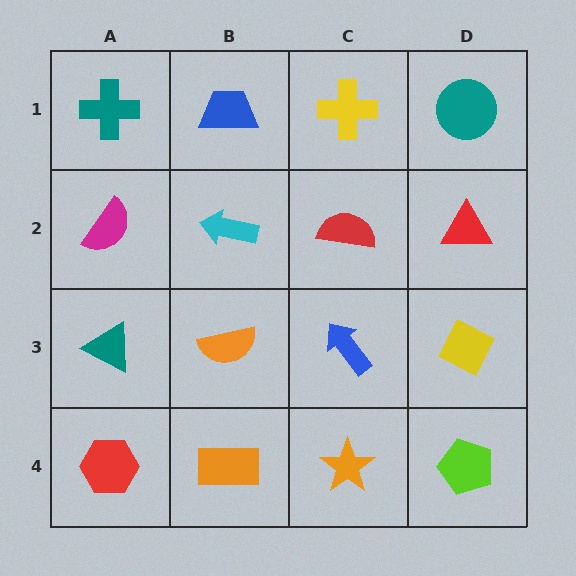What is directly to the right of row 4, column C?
A lime pentagon.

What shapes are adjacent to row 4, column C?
A blue arrow (row 3, column C), an orange rectangle (row 4, column B), a lime pentagon (row 4, column D).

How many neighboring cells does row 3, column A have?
3.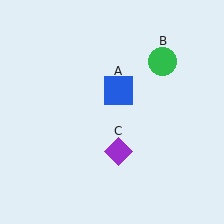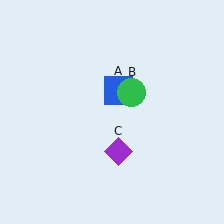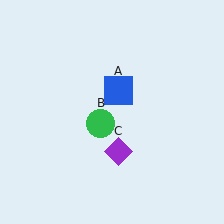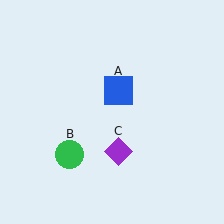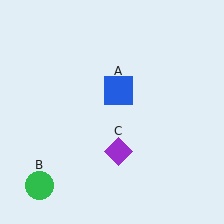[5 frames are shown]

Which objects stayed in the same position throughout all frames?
Blue square (object A) and purple diamond (object C) remained stationary.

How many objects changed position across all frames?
1 object changed position: green circle (object B).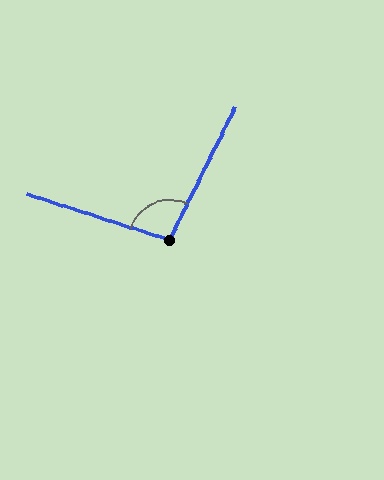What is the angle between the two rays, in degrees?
Approximately 98 degrees.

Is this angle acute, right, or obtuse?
It is obtuse.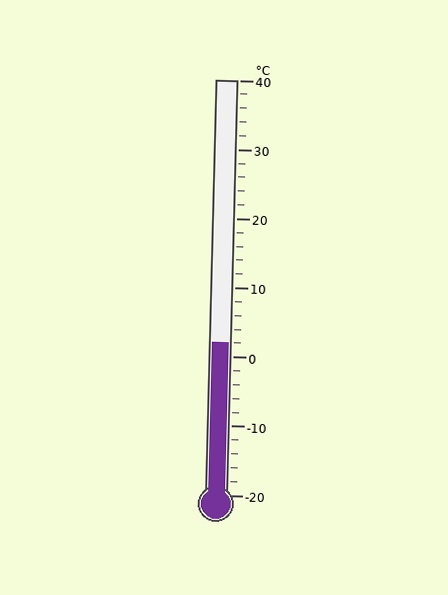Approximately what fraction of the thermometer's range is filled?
The thermometer is filled to approximately 35% of its range.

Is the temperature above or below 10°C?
The temperature is below 10°C.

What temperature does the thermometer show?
The thermometer shows approximately 2°C.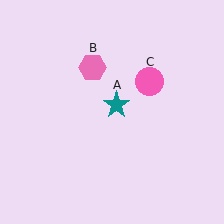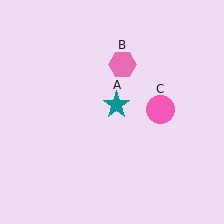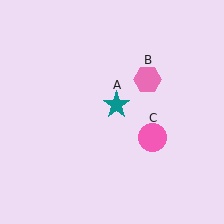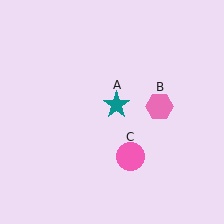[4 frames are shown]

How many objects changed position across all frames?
2 objects changed position: pink hexagon (object B), pink circle (object C).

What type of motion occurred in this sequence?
The pink hexagon (object B), pink circle (object C) rotated clockwise around the center of the scene.